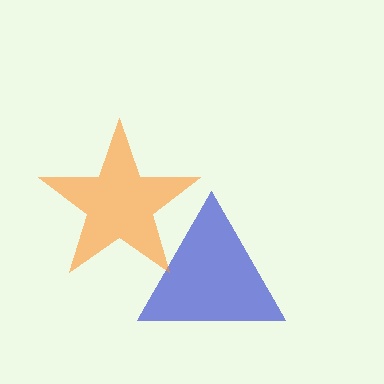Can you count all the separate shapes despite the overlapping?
Yes, there are 2 separate shapes.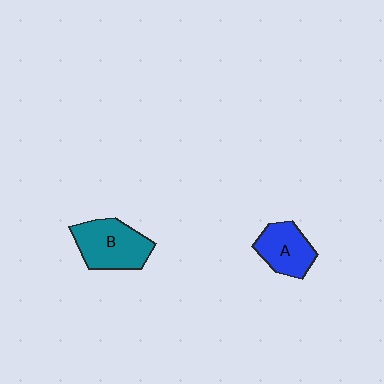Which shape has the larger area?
Shape B (teal).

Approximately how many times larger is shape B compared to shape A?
Approximately 1.3 times.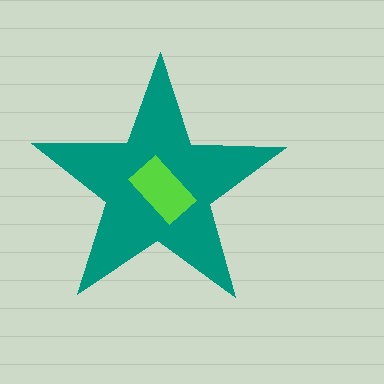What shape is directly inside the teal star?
The lime rectangle.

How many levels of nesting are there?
2.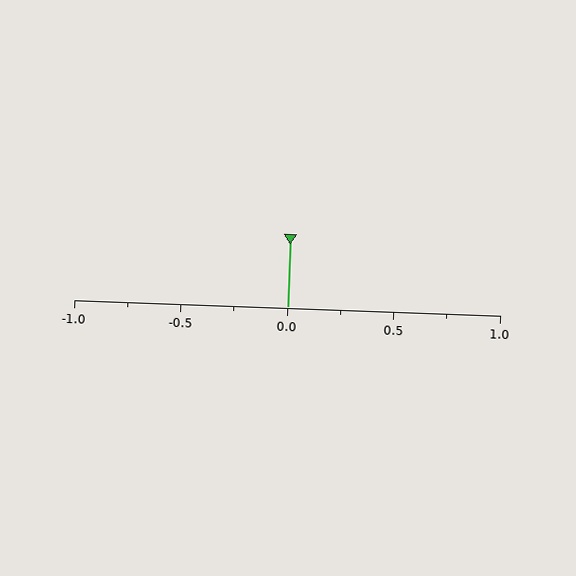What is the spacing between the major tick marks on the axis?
The major ticks are spaced 0.5 apart.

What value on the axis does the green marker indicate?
The marker indicates approximately 0.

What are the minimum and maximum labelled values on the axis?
The axis runs from -1.0 to 1.0.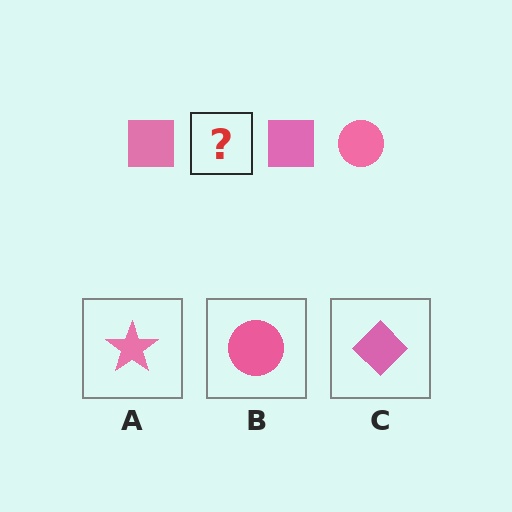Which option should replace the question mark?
Option B.